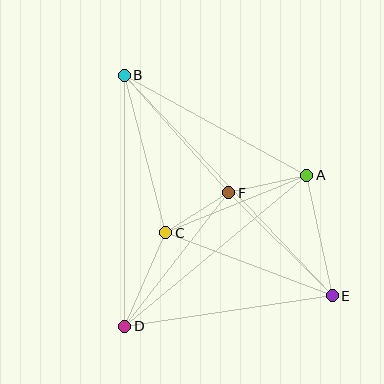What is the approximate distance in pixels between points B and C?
The distance between B and C is approximately 163 pixels.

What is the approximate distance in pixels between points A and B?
The distance between A and B is approximately 208 pixels.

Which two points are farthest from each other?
Points B and E are farthest from each other.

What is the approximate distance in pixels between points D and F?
The distance between D and F is approximately 169 pixels.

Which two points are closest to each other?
Points C and F are closest to each other.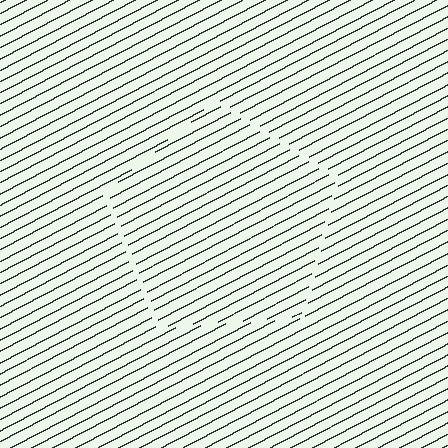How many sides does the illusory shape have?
5 sides — the line-ends trace a pentagon.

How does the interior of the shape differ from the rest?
The interior of the shape contains the same grating, shifted by half a period — the contour is defined by the phase discontinuity where line-ends from the inner and outer gratings abut.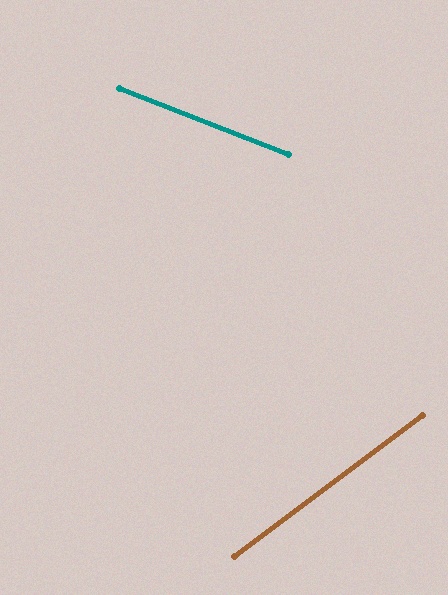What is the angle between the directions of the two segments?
Approximately 58 degrees.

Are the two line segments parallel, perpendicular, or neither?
Neither parallel nor perpendicular — they differ by about 58°.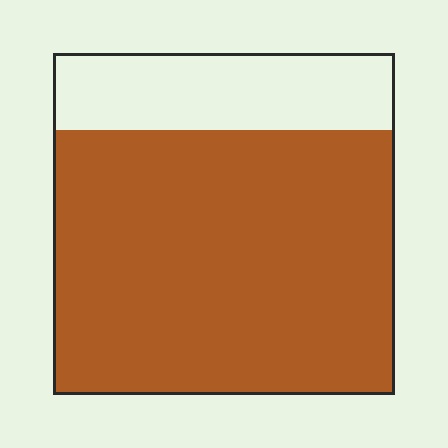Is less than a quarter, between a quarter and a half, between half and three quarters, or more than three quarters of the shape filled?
More than three quarters.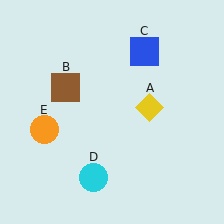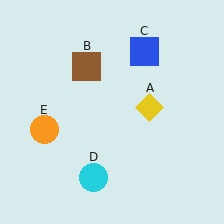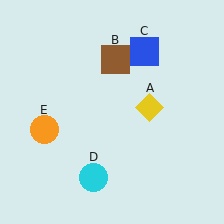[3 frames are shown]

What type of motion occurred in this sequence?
The brown square (object B) rotated clockwise around the center of the scene.